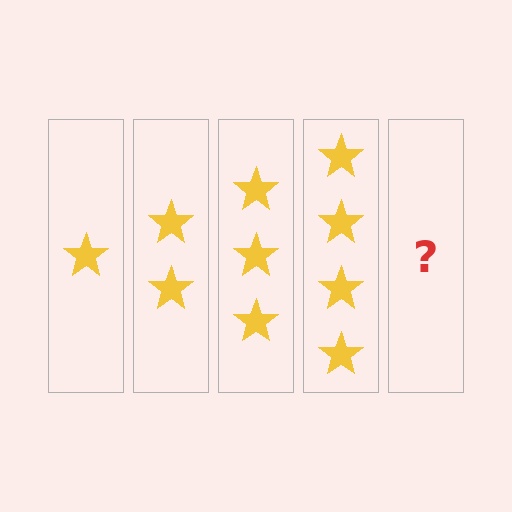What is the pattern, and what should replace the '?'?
The pattern is that each step adds one more star. The '?' should be 5 stars.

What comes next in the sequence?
The next element should be 5 stars.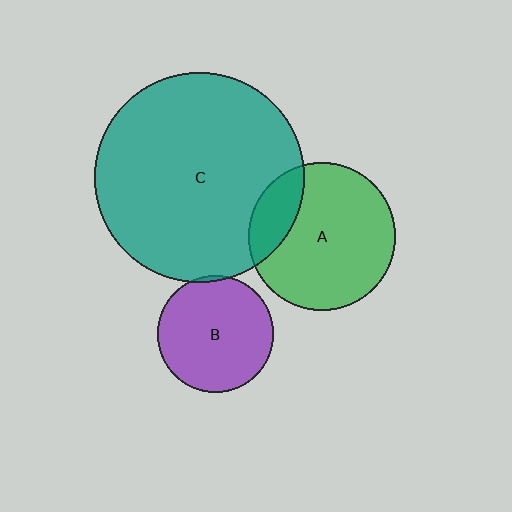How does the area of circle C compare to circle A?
Approximately 2.0 times.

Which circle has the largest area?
Circle C (teal).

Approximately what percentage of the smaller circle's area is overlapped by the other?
Approximately 5%.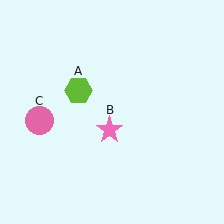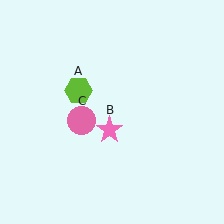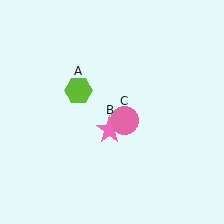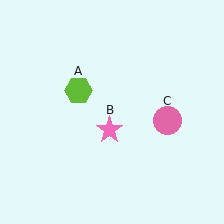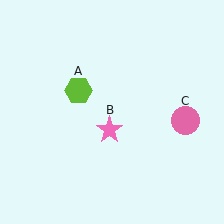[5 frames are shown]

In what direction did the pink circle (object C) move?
The pink circle (object C) moved right.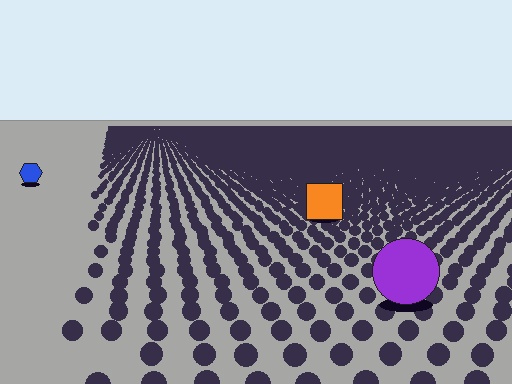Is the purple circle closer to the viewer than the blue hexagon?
Yes. The purple circle is closer — you can tell from the texture gradient: the ground texture is coarser near it.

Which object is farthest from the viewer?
The blue hexagon is farthest from the viewer. It appears smaller and the ground texture around it is denser.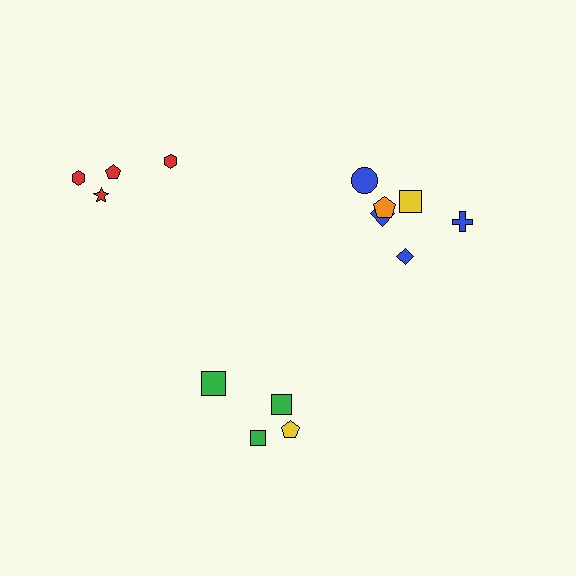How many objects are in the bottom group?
There are 4 objects.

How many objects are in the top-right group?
There are 6 objects.